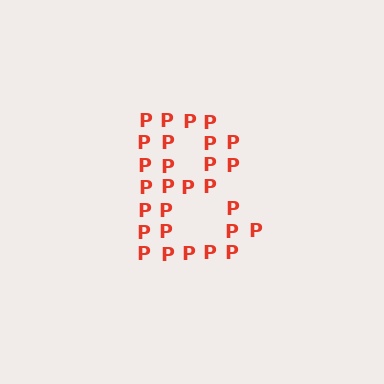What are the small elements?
The small elements are letter P's.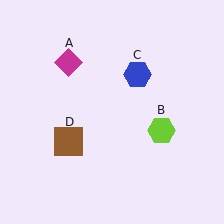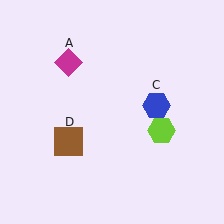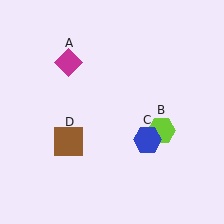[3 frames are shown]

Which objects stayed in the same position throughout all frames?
Magenta diamond (object A) and lime hexagon (object B) and brown square (object D) remained stationary.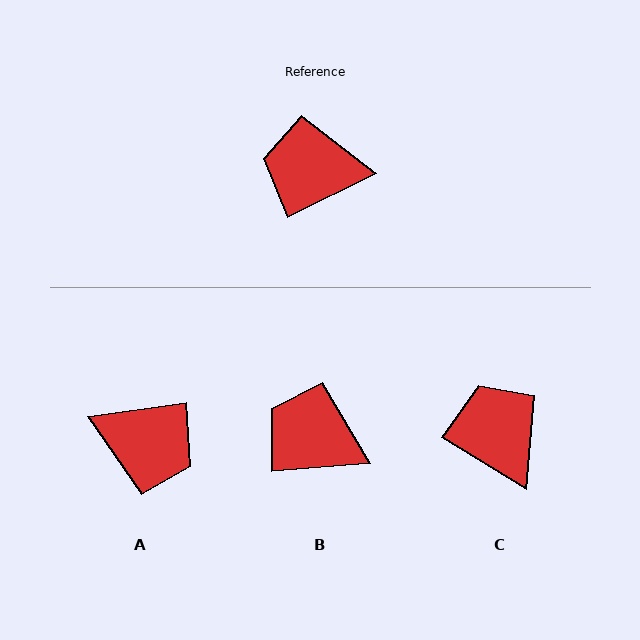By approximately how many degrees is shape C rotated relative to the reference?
Approximately 58 degrees clockwise.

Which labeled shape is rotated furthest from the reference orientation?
A, about 162 degrees away.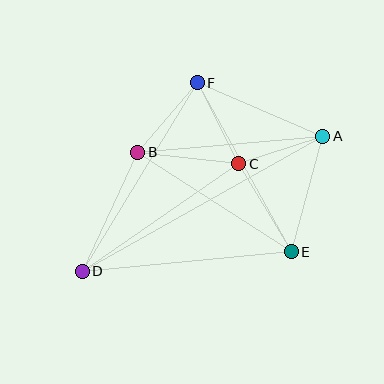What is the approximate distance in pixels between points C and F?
The distance between C and F is approximately 91 pixels.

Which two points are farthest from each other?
Points A and D are farthest from each other.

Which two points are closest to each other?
Points A and C are closest to each other.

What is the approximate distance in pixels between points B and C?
The distance between B and C is approximately 102 pixels.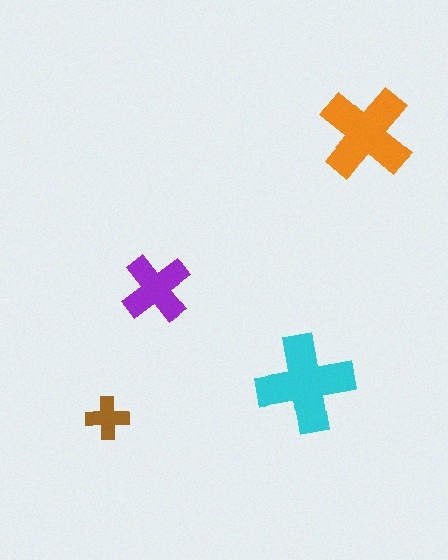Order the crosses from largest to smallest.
the cyan one, the orange one, the purple one, the brown one.